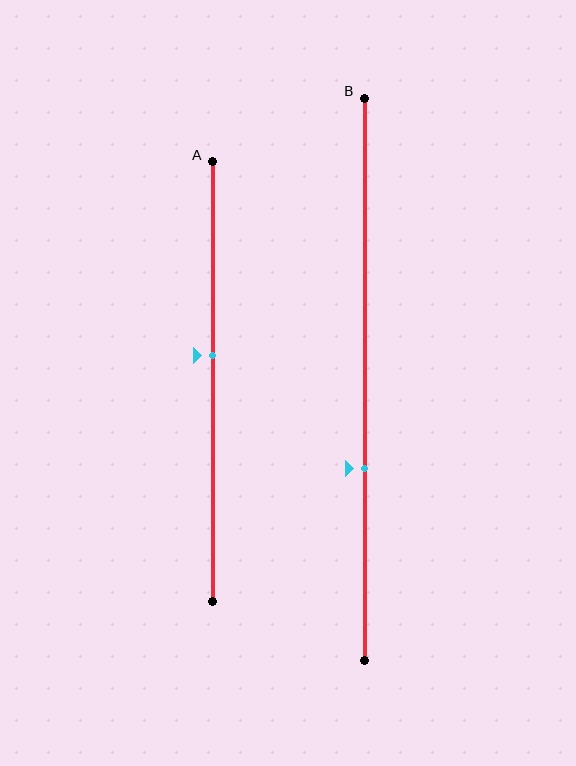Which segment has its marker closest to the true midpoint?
Segment A has its marker closest to the true midpoint.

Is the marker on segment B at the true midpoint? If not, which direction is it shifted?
No, the marker on segment B is shifted downward by about 16% of the segment length.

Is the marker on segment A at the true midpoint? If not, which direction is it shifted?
No, the marker on segment A is shifted upward by about 6% of the segment length.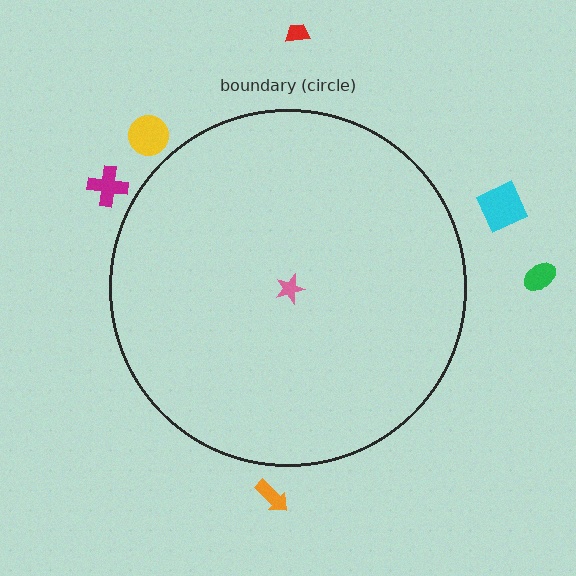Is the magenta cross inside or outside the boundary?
Outside.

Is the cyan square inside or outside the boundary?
Outside.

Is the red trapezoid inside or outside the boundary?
Outside.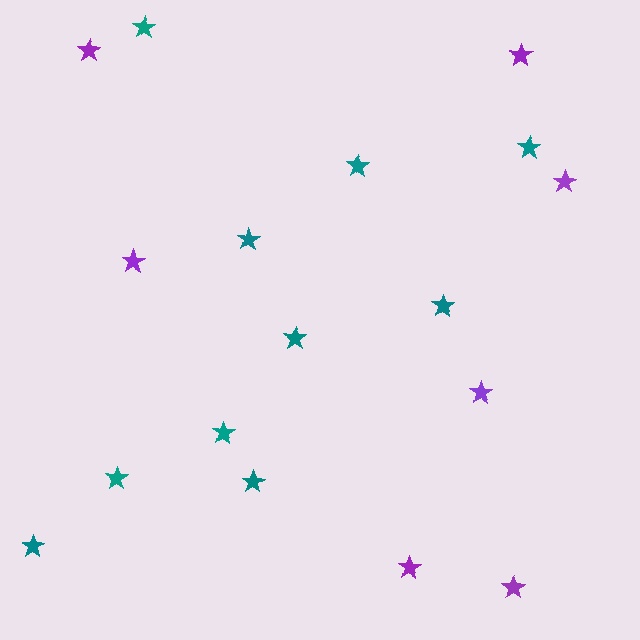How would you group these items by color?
There are 2 groups: one group of teal stars (10) and one group of purple stars (7).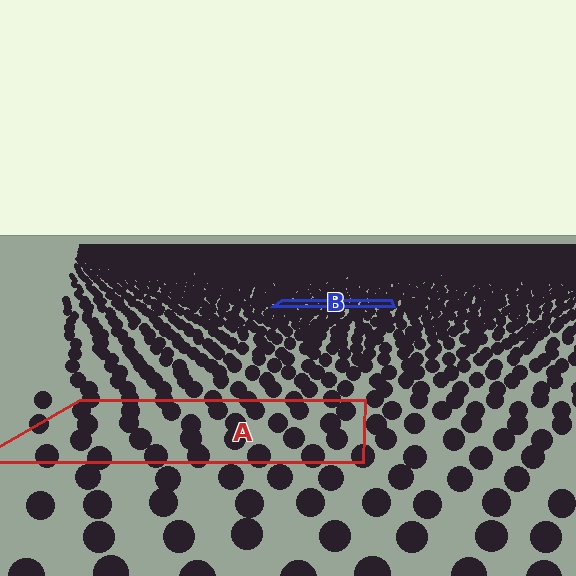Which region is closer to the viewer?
Region A is closer. The texture elements there are larger and more spread out.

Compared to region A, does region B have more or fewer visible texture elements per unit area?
Region B has more texture elements per unit area — they are packed more densely because it is farther away.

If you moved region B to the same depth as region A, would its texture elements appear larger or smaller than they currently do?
They would appear larger. At a closer depth, the same texture elements are projected at a bigger on-screen size.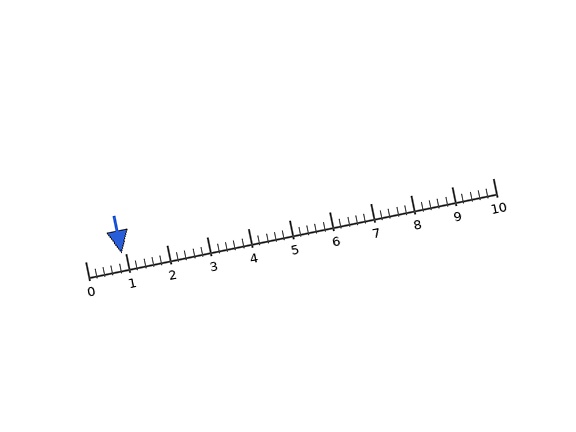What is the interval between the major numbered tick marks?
The major tick marks are spaced 1 units apart.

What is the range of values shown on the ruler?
The ruler shows values from 0 to 10.